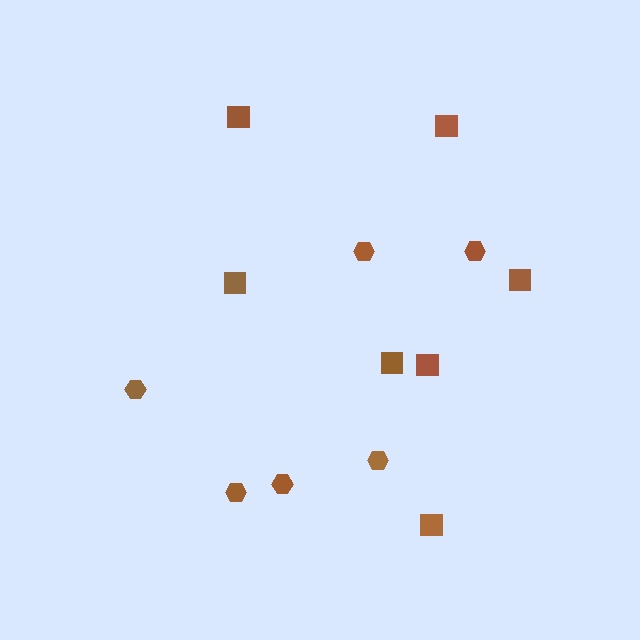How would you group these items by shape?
There are 2 groups: one group of squares (7) and one group of hexagons (6).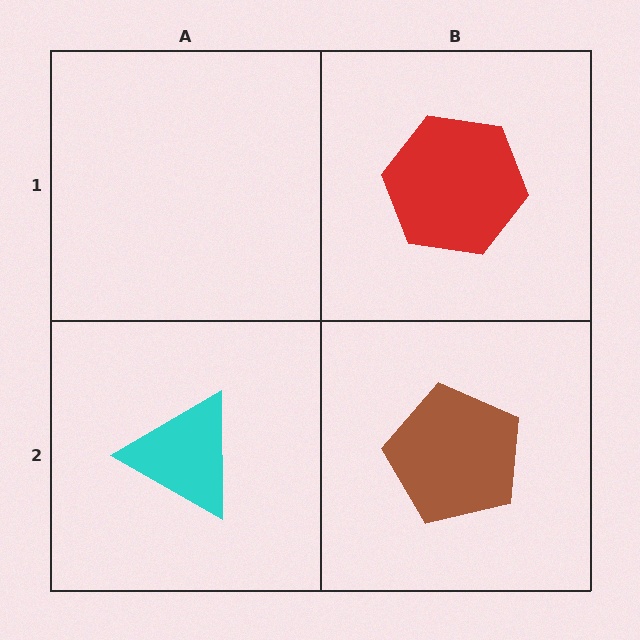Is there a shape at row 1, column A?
No, that cell is empty.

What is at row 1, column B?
A red hexagon.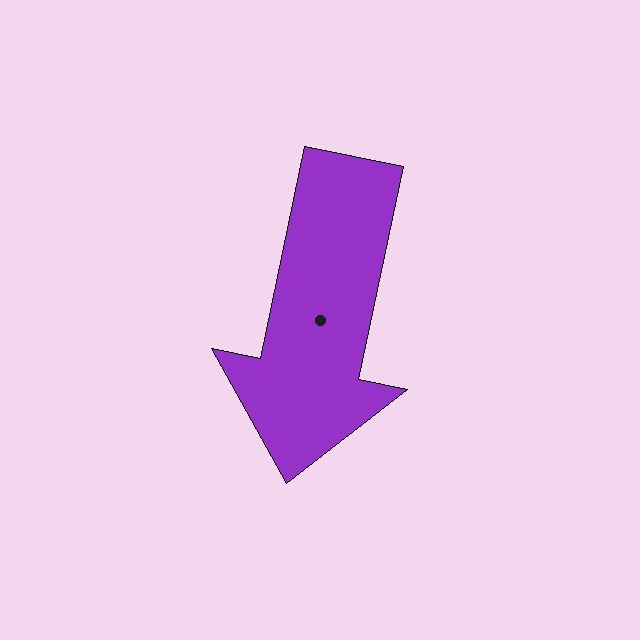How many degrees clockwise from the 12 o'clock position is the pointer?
Approximately 192 degrees.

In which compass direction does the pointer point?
South.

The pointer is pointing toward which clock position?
Roughly 6 o'clock.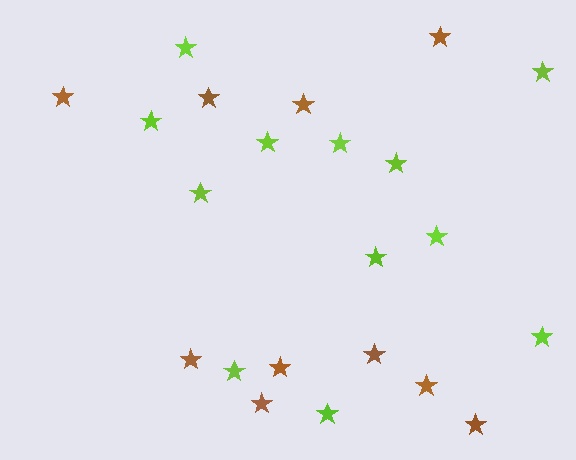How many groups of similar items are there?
There are 2 groups: one group of brown stars (10) and one group of lime stars (12).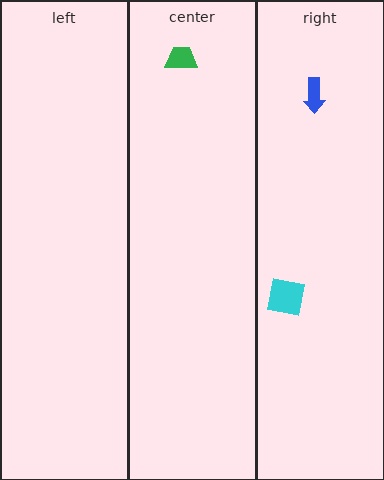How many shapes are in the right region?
2.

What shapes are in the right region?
The blue arrow, the cyan square.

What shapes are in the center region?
The green trapezoid.